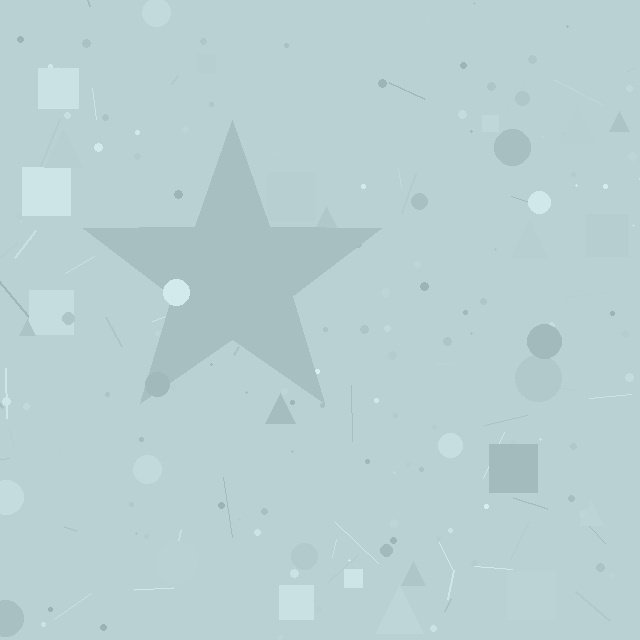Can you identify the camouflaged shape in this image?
The camouflaged shape is a star.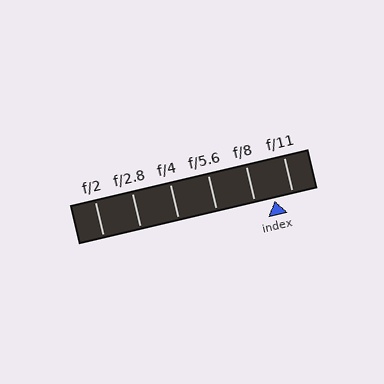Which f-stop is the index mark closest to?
The index mark is closest to f/11.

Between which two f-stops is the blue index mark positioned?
The index mark is between f/8 and f/11.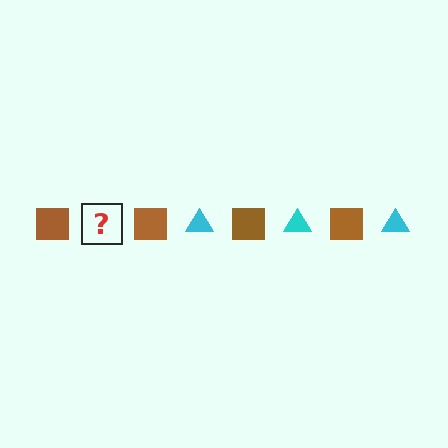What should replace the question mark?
The question mark should be replaced with a cyan triangle.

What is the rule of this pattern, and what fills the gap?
The rule is that the pattern alternates between brown square and cyan triangle. The gap should be filled with a cyan triangle.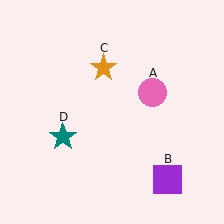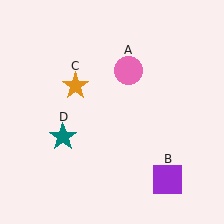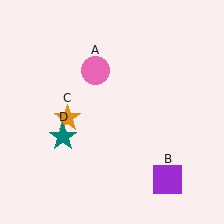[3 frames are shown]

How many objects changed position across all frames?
2 objects changed position: pink circle (object A), orange star (object C).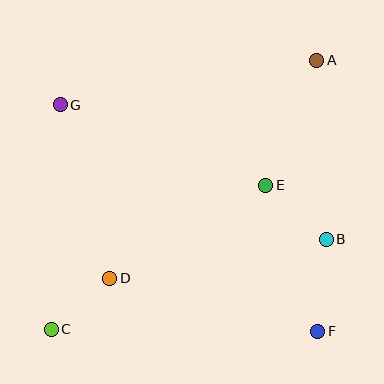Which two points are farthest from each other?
Points A and C are farthest from each other.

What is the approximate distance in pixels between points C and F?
The distance between C and F is approximately 267 pixels.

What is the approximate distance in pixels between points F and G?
The distance between F and G is approximately 343 pixels.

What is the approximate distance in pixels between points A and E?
The distance between A and E is approximately 135 pixels.